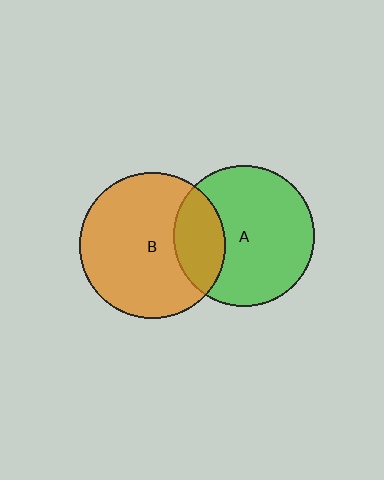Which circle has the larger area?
Circle B (orange).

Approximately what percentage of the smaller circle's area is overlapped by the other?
Approximately 25%.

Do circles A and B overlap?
Yes.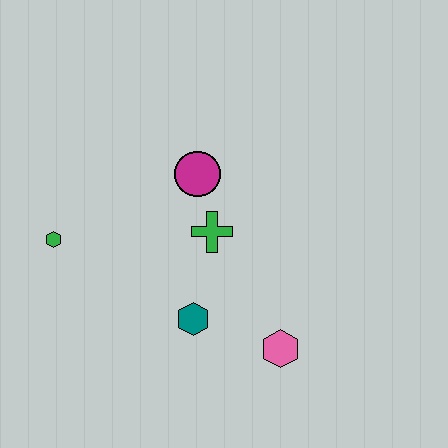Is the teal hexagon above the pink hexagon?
Yes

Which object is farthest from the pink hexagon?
The green hexagon is farthest from the pink hexagon.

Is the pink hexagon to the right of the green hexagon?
Yes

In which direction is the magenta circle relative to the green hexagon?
The magenta circle is to the right of the green hexagon.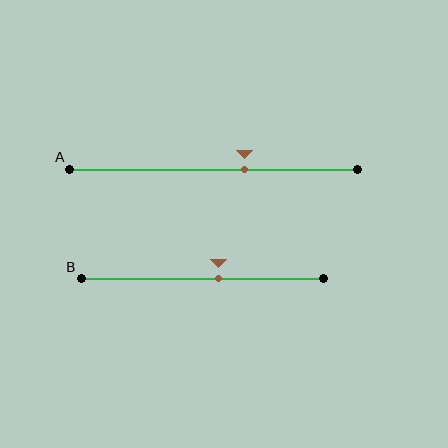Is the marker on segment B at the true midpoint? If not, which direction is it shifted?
No, the marker on segment B is shifted to the right by about 7% of the segment length.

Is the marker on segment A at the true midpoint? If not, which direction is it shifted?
No, the marker on segment A is shifted to the right by about 11% of the segment length.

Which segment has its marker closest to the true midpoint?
Segment B has its marker closest to the true midpoint.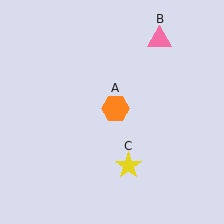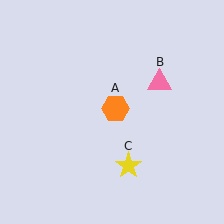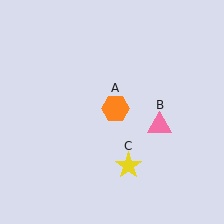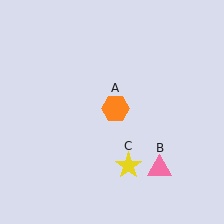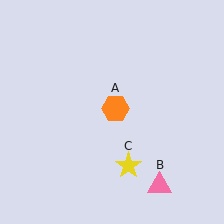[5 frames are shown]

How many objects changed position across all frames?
1 object changed position: pink triangle (object B).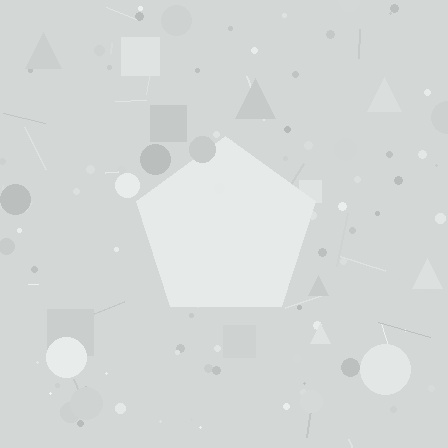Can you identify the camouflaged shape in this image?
The camouflaged shape is a pentagon.